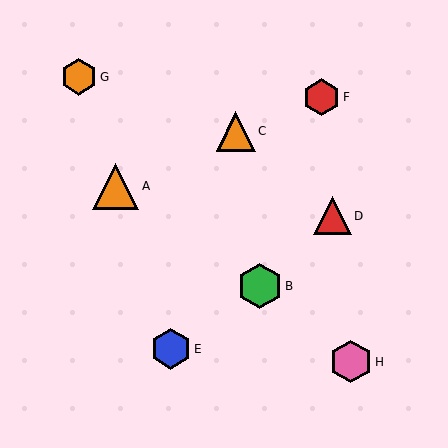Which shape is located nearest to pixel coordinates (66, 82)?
The orange hexagon (labeled G) at (79, 77) is nearest to that location.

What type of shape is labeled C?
Shape C is an orange triangle.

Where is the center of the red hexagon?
The center of the red hexagon is at (321, 97).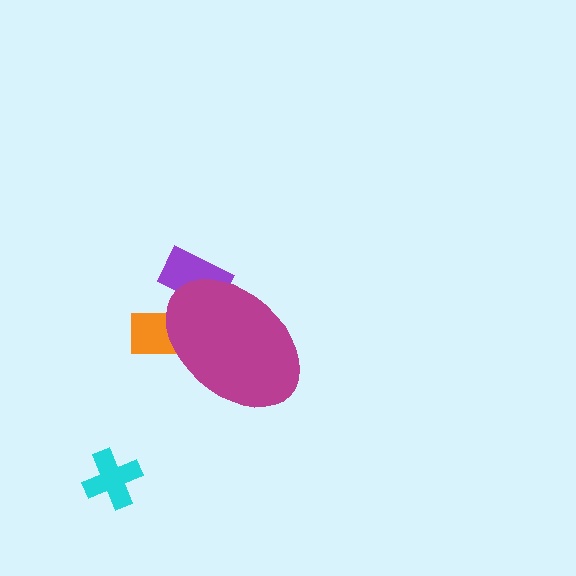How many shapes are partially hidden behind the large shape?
2 shapes are partially hidden.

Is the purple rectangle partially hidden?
Yes, the purple rectangle is partially hidden behind the magenta ellipse.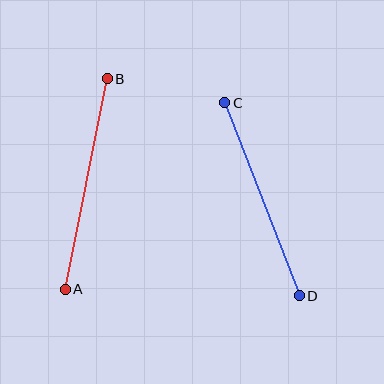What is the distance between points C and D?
The distance is approximately 206 pixels.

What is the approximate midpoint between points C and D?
The midpoint is at approximately (262, 199) pixels.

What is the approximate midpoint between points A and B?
The midpoint is at approximately (86, 184) pixels.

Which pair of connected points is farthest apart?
Points A and B are farthest apart.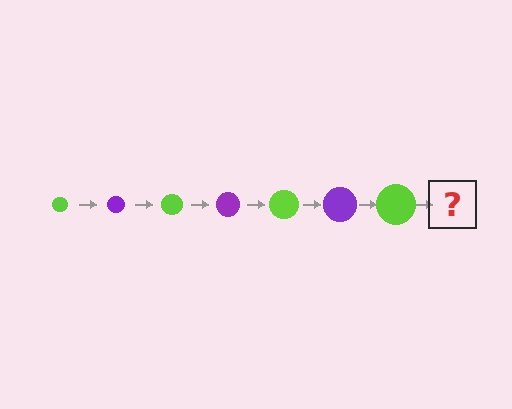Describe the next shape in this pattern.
It should be a purple circle, larger than the previous one.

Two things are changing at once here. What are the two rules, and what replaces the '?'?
The two rules are that the circle grows larger each step and the color cycles through lime and purple. The '?' should be a purple circle, larger than the previous one.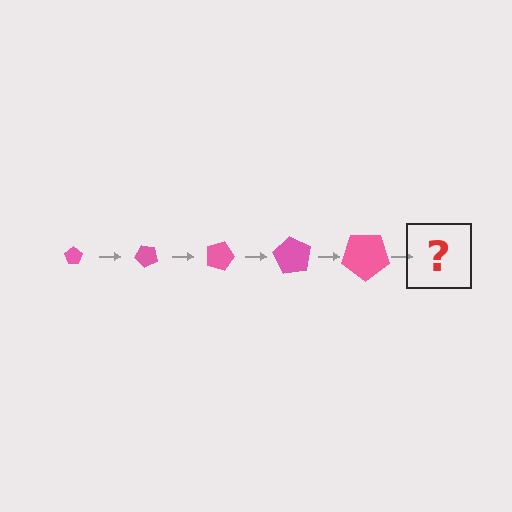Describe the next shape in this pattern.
It should be a pentagon, larger than the previous one and rotated 225 degrees from the start.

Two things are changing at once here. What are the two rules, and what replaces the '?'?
The two rules are that the pentagon grows larger each step and it rotates 45 degrees each step. The '?' should be a pentagon, larger than the previous one and rotated 225 degrees from the start.